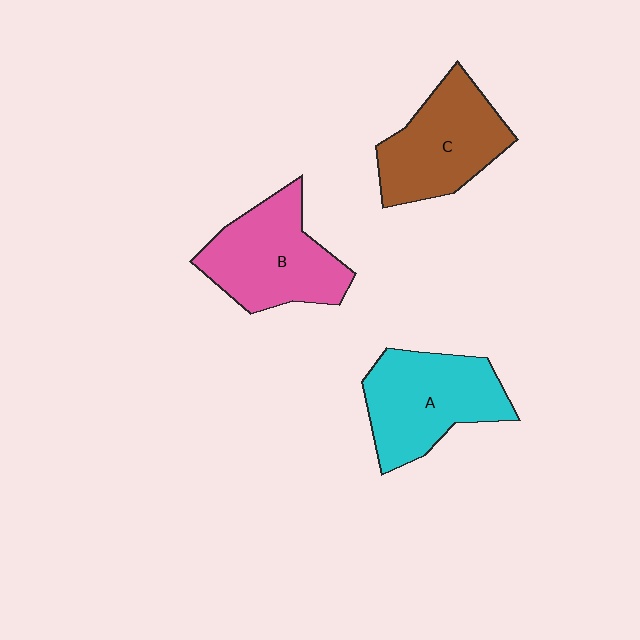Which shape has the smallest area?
Shape C (brown).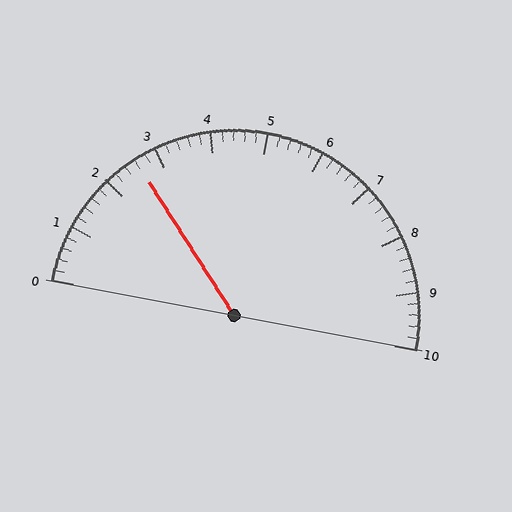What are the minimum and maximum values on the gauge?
The gauge ranges from 0 to 10.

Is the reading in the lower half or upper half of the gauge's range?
The reading is in the lower half of the range (0 to 10).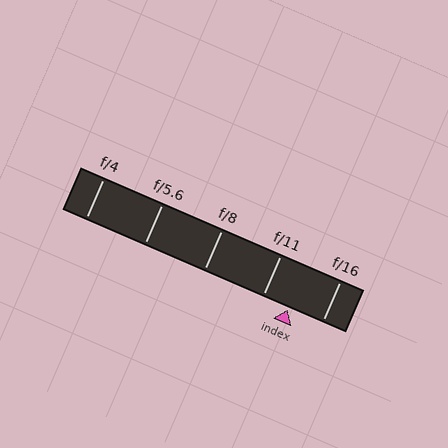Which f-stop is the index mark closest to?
The index mark is closest to f/11.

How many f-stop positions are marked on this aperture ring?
There are 5 f-stop positions marked.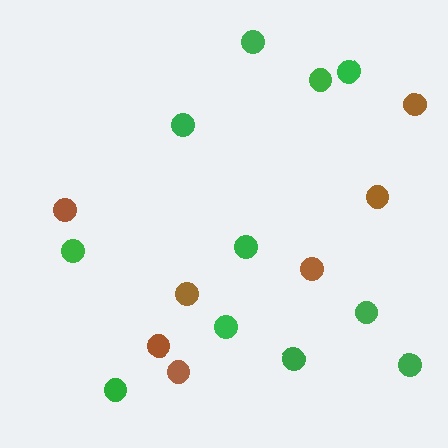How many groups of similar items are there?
There are 2 groups: one group of brown circles (7) and one group of green circles (11).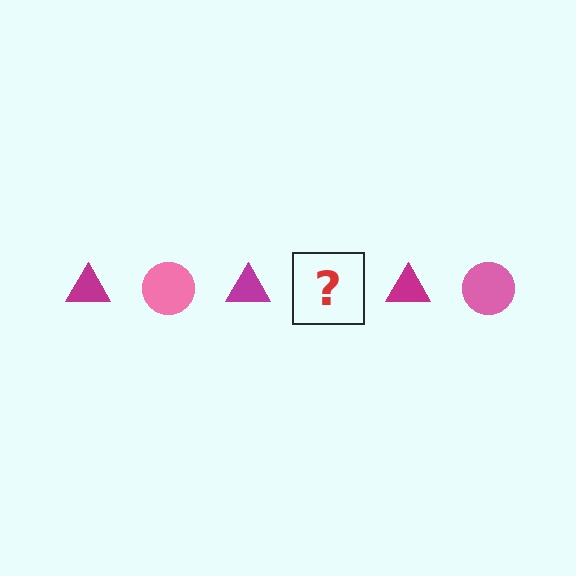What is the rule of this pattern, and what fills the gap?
The rule is that the pattern alternates between magenta triangle and pink circle. The gap should be filled with a pink circle.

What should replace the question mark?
The question mark should be replaced with a pink circle.